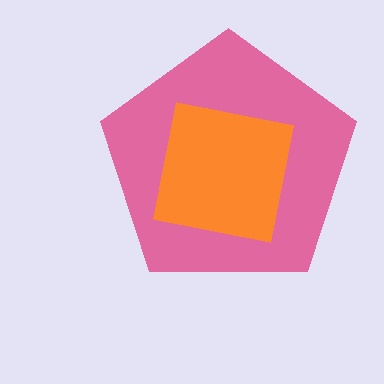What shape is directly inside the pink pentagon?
The orange square.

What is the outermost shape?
The pink pentagon.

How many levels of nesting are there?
2.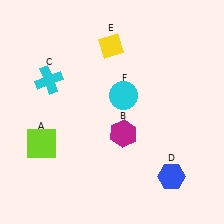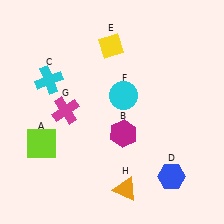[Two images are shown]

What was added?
A magenta cross (G), an orange triangle (H) were added in Image 2.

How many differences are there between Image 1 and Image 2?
There are 2 differences between the two images.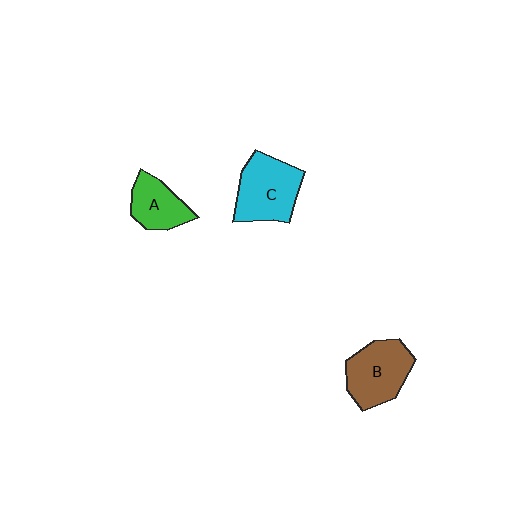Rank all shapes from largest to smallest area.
From largest to smallest: C (cyan), B (brown), A (green).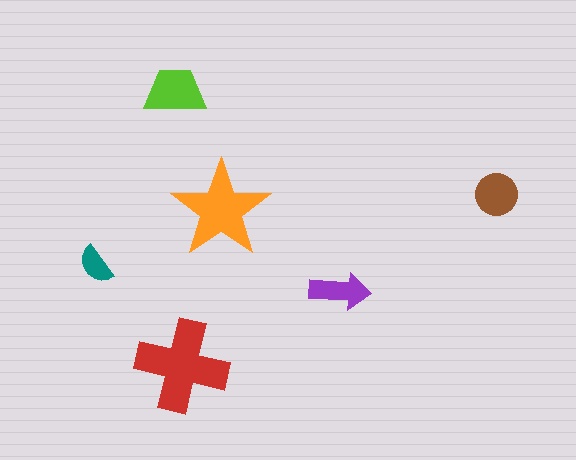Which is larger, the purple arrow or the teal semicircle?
The purple arrow.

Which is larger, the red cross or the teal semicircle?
The red cross.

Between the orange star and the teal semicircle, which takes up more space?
The orange star.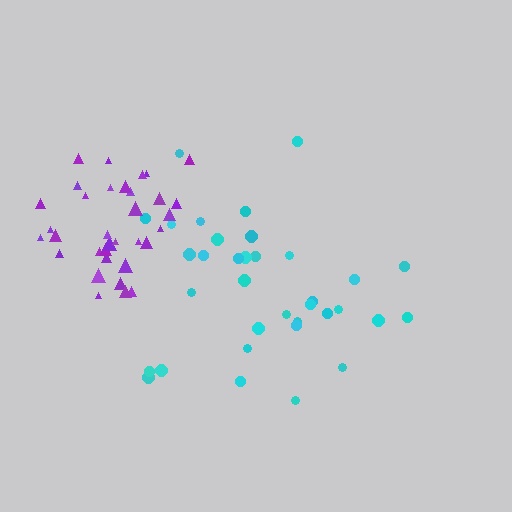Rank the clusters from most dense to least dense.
purple, cyan.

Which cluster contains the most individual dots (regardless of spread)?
Cyan (35).